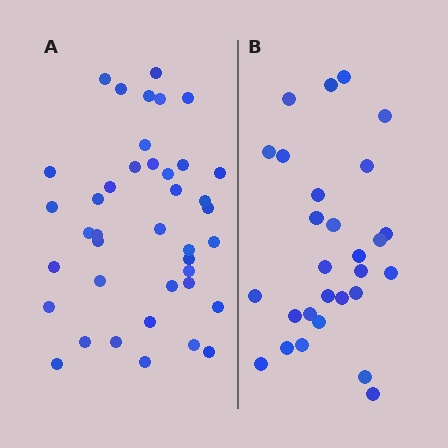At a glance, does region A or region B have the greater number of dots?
Region A (the left region) has more dots.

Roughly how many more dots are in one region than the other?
Region A has roughly 12 or so more dots than region B.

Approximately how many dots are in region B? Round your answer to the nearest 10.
About 30 dots. (The exact count is 28, which rounds to 30.)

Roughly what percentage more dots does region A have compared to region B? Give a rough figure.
About 45% more.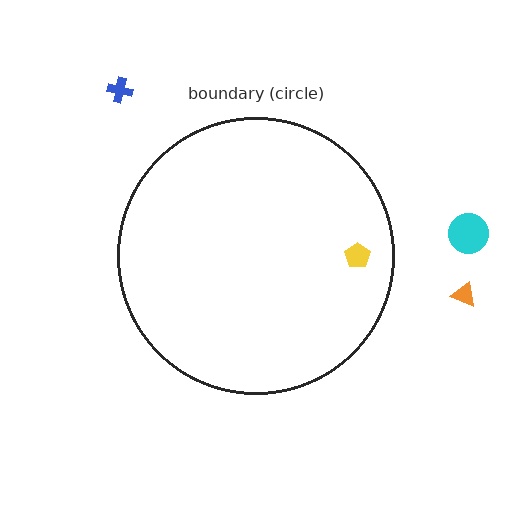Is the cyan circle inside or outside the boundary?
Outside.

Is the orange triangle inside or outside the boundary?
Outside.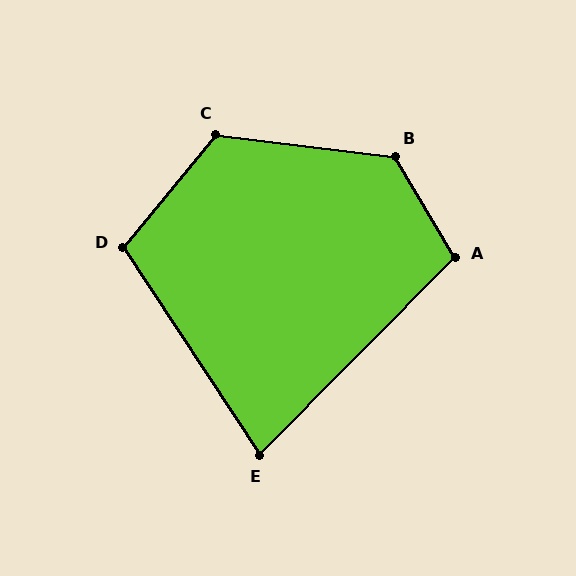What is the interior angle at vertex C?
Approximately 122 degrees (obtuse).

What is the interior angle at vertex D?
Approximately 107 degrees (obtuse).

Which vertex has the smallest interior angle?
E, at approximately 78 degrees.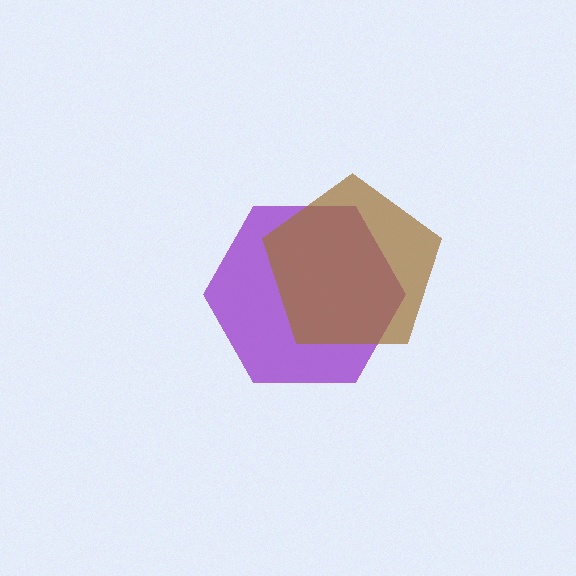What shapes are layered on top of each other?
The layered shapes are: a purple hexagon, a brown pentagon.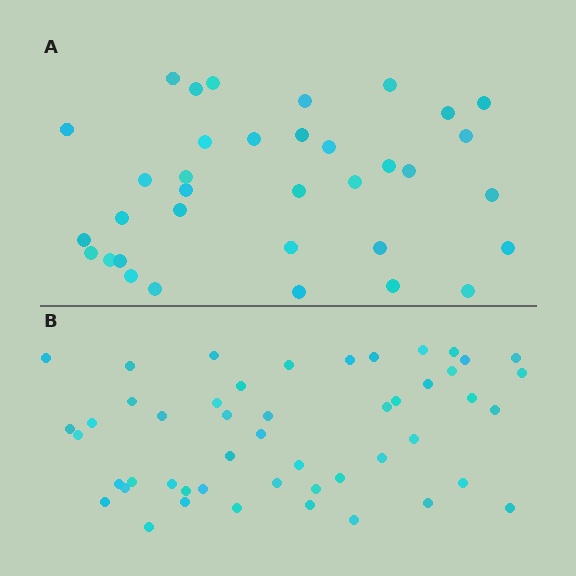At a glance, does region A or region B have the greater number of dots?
Region B (the bottom region) has more dots.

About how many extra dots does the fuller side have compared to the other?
Region B has approximately 15 more dots than region A.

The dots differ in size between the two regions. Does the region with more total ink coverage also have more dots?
No. Region A has more total ink coverage because its dots are larger, but region B actually contains more individual dots. Total area can be misleading — the number of items is what matters here.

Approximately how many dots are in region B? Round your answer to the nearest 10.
About 50 dots. (The exact count is 49, which rounds to 50.)